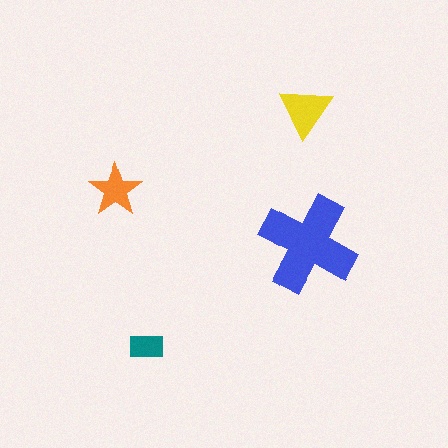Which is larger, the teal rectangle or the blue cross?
The blue cross.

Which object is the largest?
The blue cross.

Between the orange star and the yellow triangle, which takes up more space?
The yellow triangle.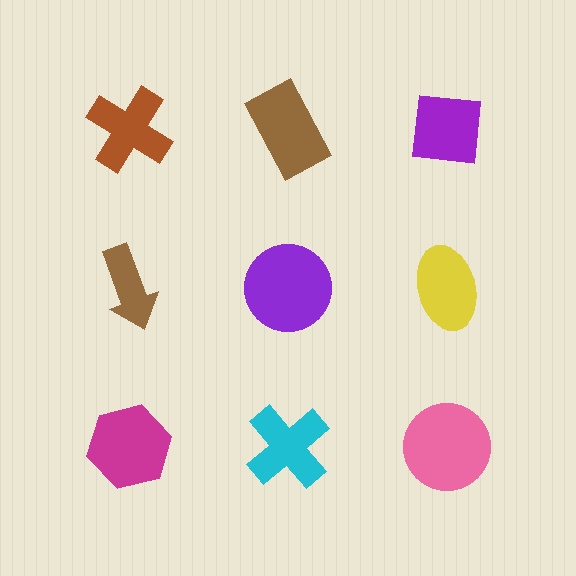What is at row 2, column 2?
A purple circle.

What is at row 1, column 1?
A brown cross.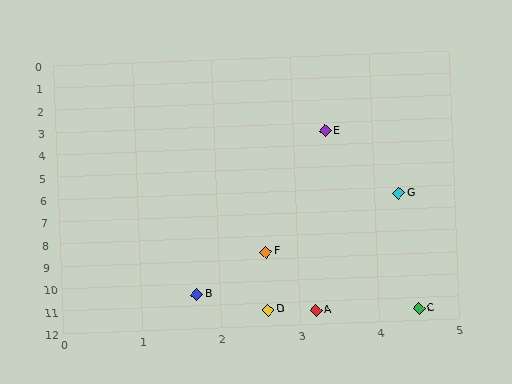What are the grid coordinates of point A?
Point A is at approximately (3.2, 11.4).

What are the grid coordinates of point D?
Point D is at approximately (2.6, 11.3).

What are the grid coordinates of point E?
Point E is at approximately (3.4, 3.4).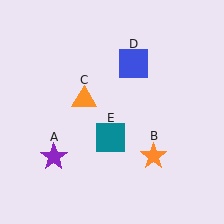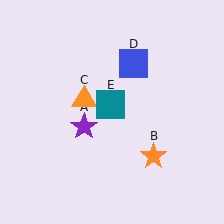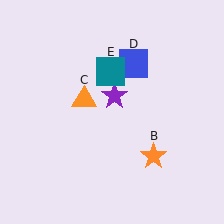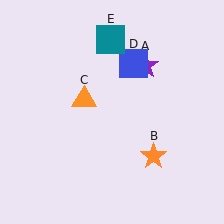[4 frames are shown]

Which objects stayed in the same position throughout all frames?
Orange star (object B) and orange triangle (object C) and blue square (object D) remained stationary.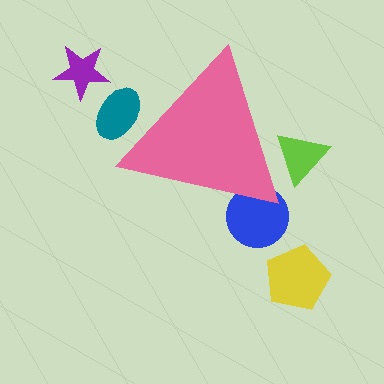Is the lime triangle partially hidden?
Yes, the lime triangle is partially hidden behind the pink triangle.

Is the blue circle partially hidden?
Yes, the blue circle is partially hidden behind the pink triangle.